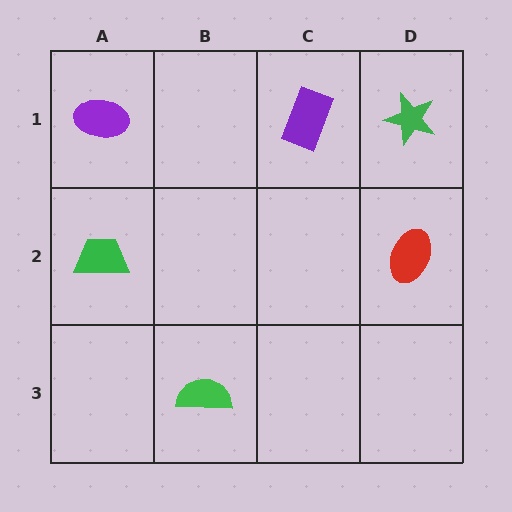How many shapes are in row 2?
2 shapes.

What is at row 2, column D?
A red ellipse.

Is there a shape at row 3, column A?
No, that cell is empty.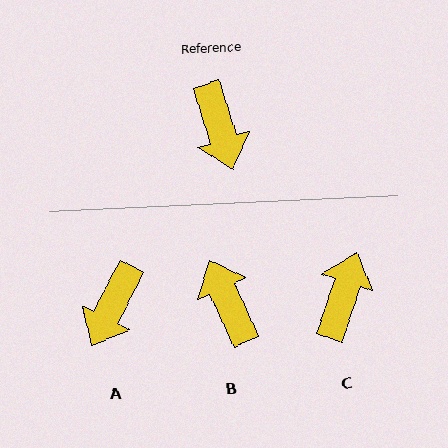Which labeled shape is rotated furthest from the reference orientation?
B, about 173 degrees away.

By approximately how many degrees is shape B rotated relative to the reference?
Approximately 173 degrees clockwise.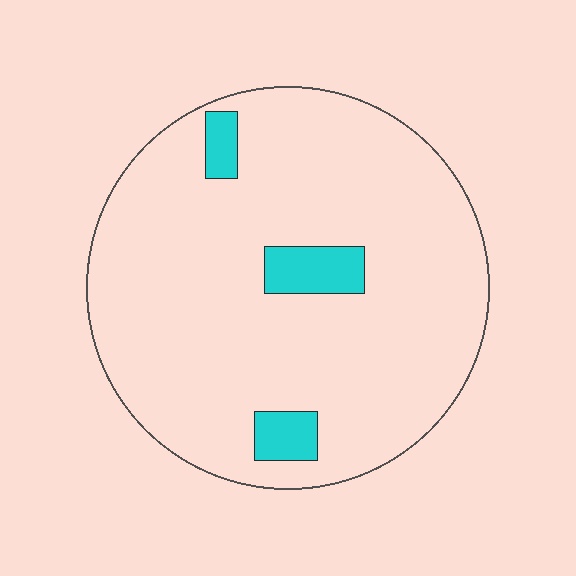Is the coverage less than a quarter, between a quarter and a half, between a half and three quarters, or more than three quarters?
Less than a quarter.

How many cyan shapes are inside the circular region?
3.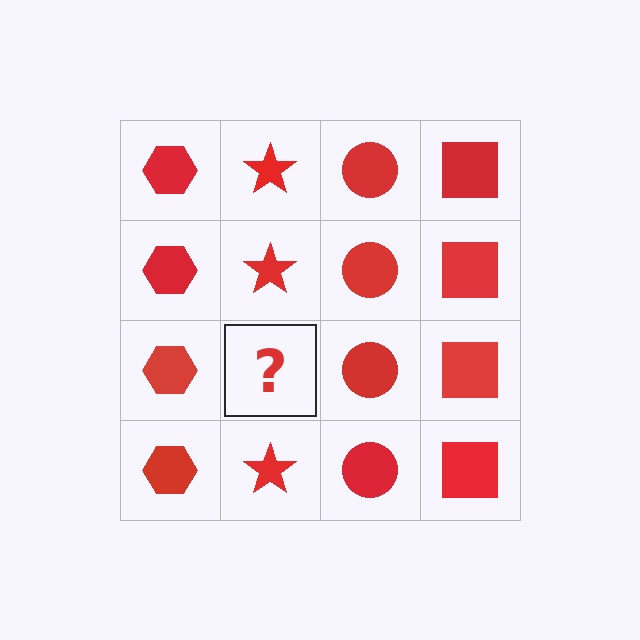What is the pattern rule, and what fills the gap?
The rule is that each column has a consistent shape. The gap should be filled with a red star.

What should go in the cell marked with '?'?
The missing cell should contain a red star.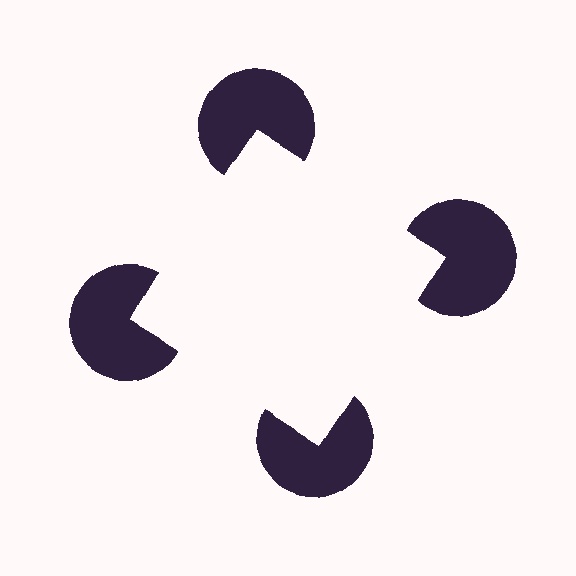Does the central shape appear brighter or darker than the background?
It typically appears slightly brighter than the background, even though no actual brightness change is drawn.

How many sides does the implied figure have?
4 sides.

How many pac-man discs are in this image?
There are 4 — one at each vertex of the illusory square.